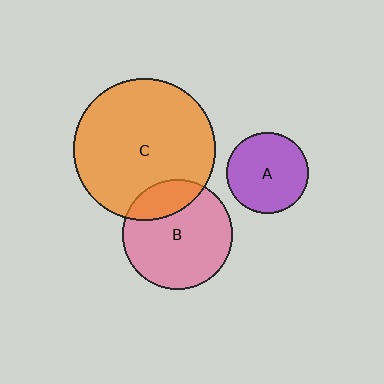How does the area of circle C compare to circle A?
Approximately 3.1 times.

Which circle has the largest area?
Circle C (orange).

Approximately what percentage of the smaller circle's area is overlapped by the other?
Approximately 20%.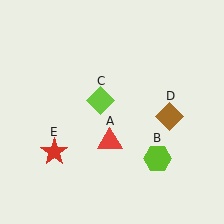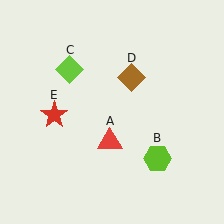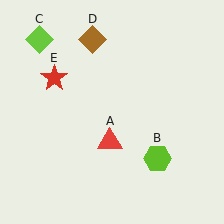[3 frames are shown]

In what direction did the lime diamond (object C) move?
The lime diamond (object C) moved up and to the left.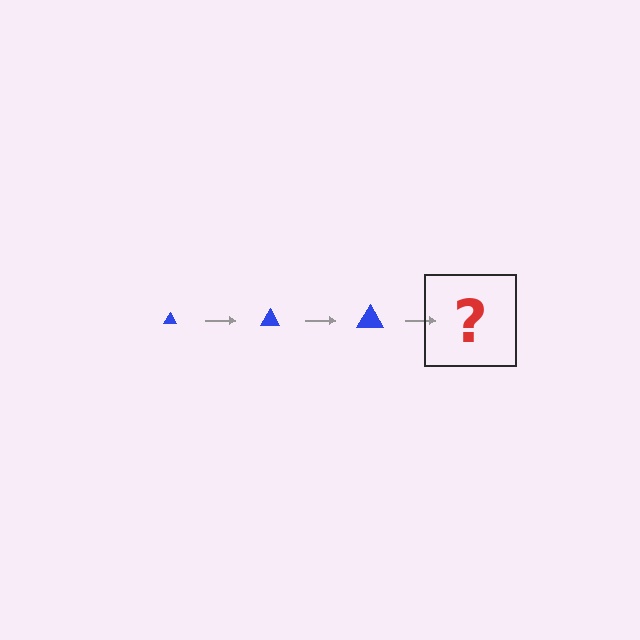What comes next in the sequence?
The next element should be a blue triangle, larger than the previous one.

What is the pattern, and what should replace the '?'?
The pattern is that the triangle gets progressively larger each step. The '?' should be a blue triangle, larger than the previous one.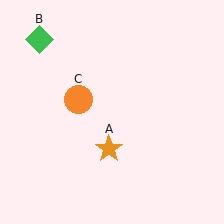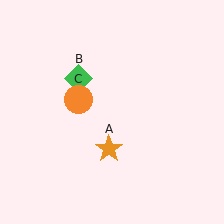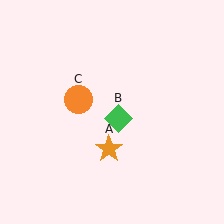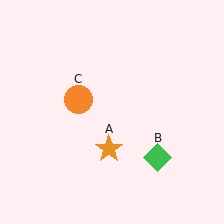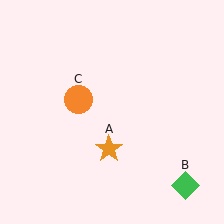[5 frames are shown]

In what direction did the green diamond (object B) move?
The green diamond (object B) moved down and to the right.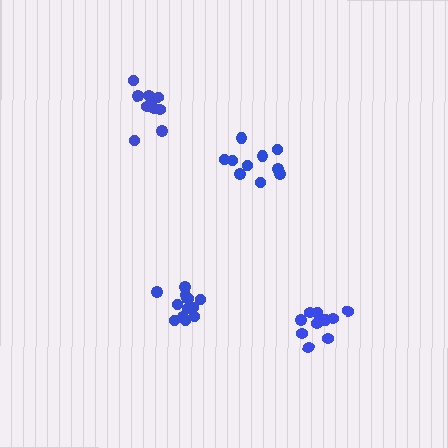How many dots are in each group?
Group 1: 10 dots, Group 2: 13 dots, Group 3: 10 dots, Group 4: 12 dots (45 total).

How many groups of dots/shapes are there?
There are 4 groups.